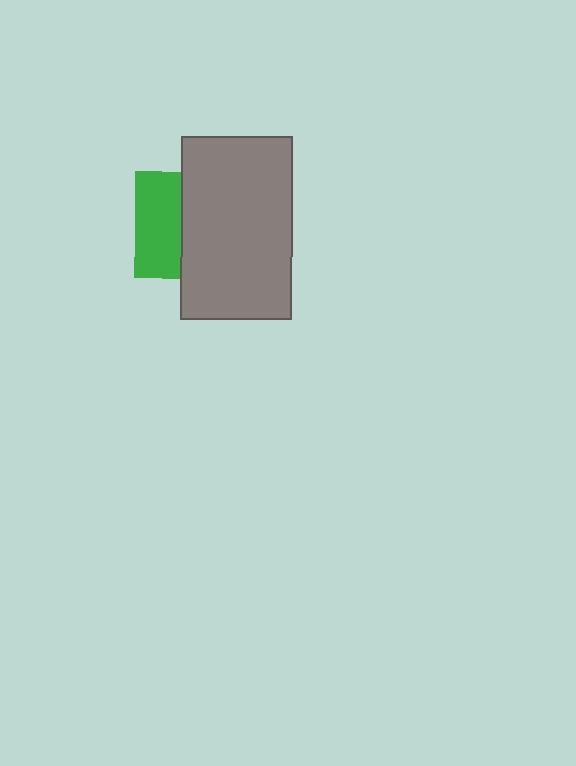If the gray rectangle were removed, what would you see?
You would see the complete green square.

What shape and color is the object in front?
The object in front is a gray rectangle.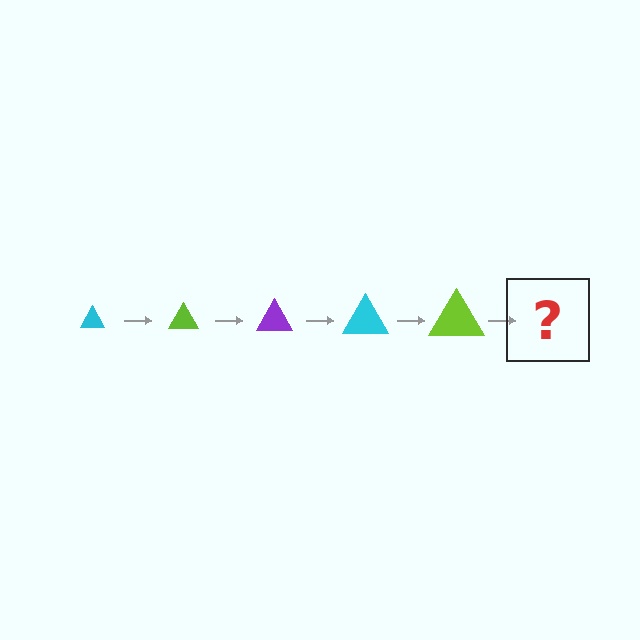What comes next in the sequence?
The next element should be a purple triangle, larger than the previous one.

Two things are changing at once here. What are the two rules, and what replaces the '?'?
The two rules are that the triangle grows larger each step and the color cycles through cyan, lime, and purple. The '?' should be a purple triangle, larger than the previous one.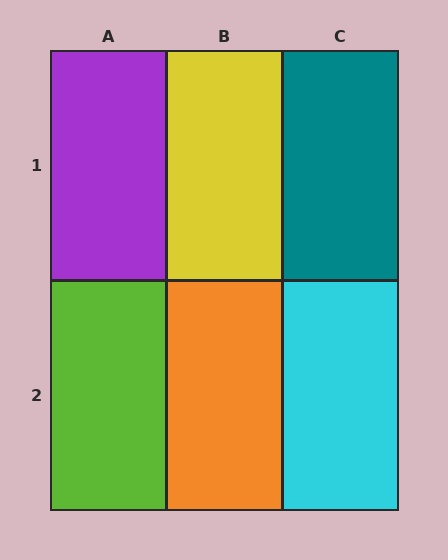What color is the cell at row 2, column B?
Orange.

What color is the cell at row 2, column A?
Lime.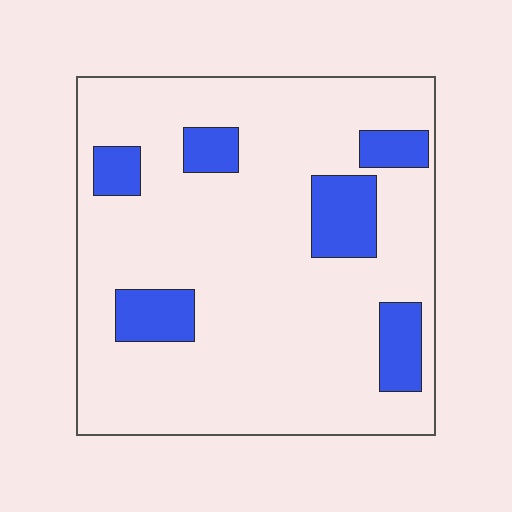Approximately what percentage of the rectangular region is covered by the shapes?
Approximately 15%.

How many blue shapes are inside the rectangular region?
6.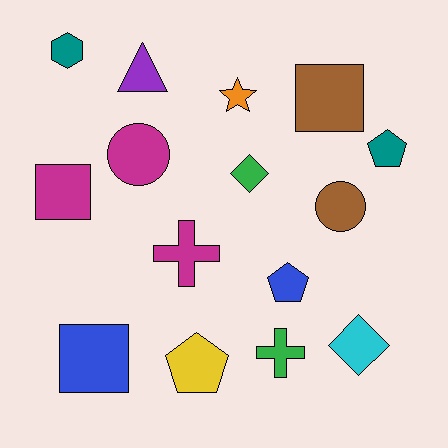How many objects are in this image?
There are 15 objects.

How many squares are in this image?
There are 3 squares.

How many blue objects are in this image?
There are 2 blue objects.